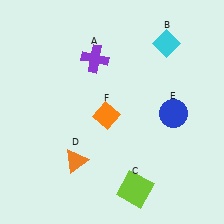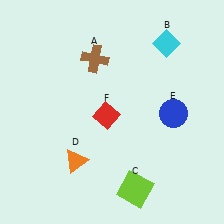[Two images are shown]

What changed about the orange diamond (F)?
In Image 1, F is orange. In Image 2, it changed to red.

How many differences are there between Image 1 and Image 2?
There are 2 differences between the two images.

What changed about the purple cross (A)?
In Image 1, A is purple. In Image 2, it changed to brown.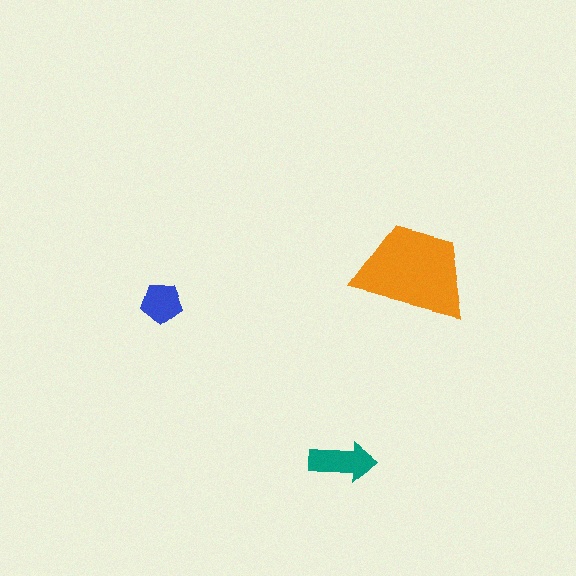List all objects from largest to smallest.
The orange trapezoid, the teal arrow, the blue pentagon.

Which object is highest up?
The orange trapezoid is topmost.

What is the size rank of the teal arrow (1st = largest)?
2nd.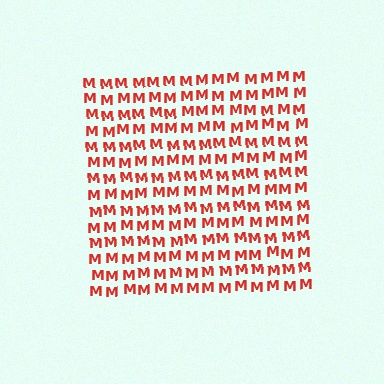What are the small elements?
The small elements are letter M's.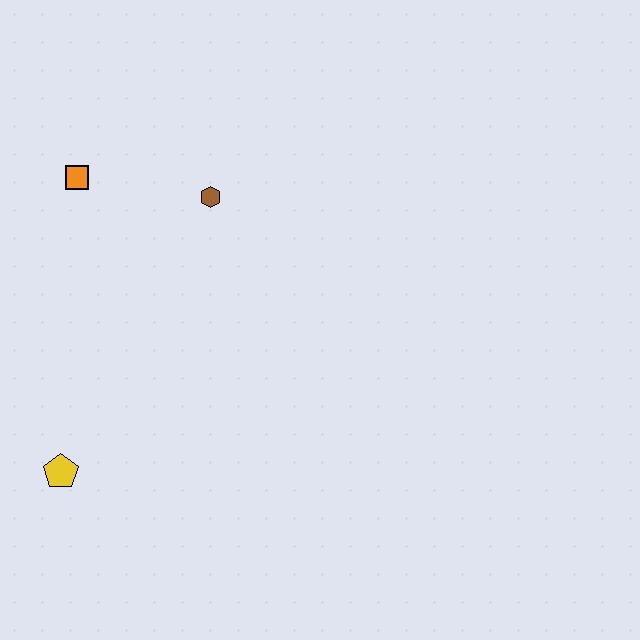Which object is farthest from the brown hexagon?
The yellow pentagon is farthest from the brown hexagon.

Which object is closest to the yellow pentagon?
The orange square is closest to the yellow pentagon.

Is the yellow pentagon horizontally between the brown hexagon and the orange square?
No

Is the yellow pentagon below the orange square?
Yes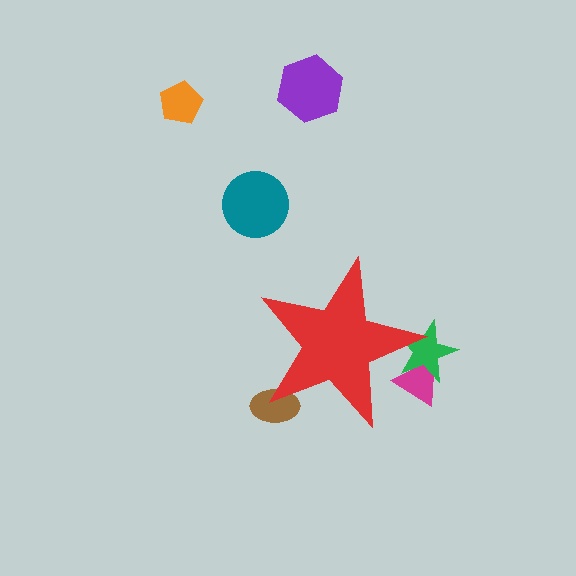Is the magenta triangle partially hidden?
Yes, the magenta triangle is partially hidden behind the red star.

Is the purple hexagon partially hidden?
No, the purple hexagon is fully visible.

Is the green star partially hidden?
Yes, the green star is partially hidden behind the red star.